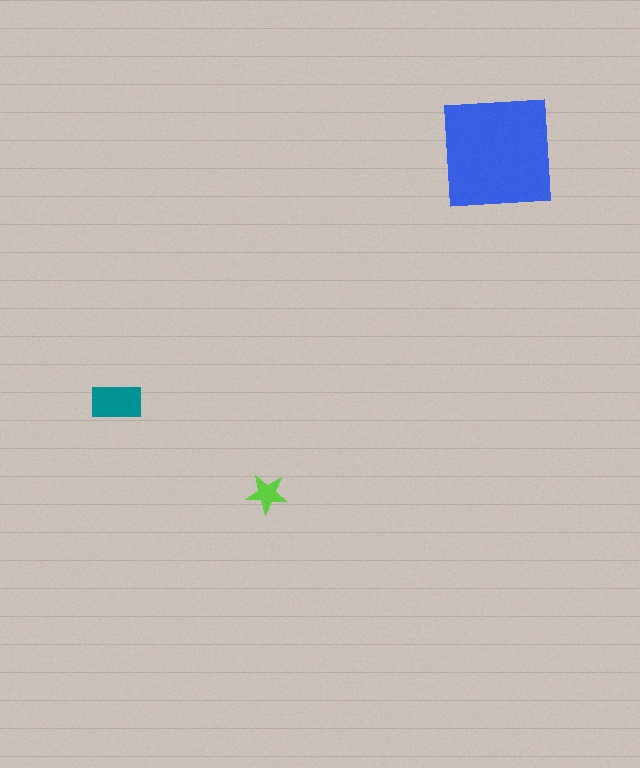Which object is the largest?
The blue square.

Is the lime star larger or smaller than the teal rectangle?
Smaller.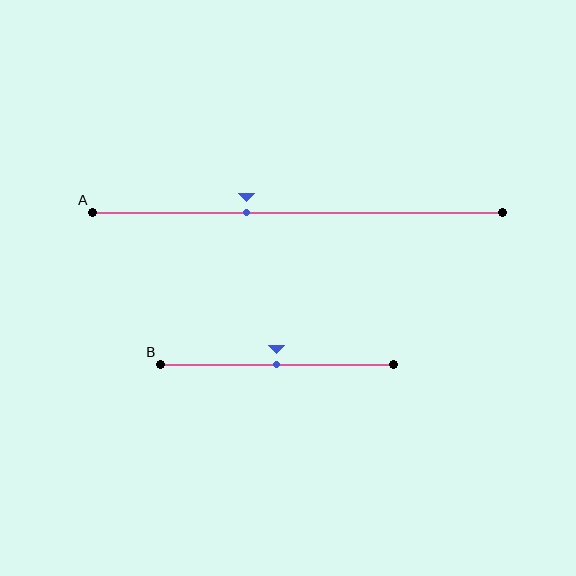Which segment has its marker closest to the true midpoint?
Segment B has its marker closest to the true midpoint.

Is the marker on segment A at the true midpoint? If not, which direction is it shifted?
No, the marker on segment A is shifted to the left by about 12% of the segment length.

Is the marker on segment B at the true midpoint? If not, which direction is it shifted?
Yes, the marker on segment B is at the true midpoint.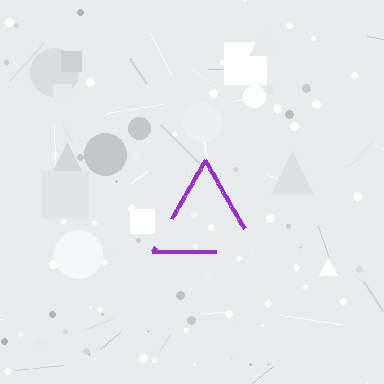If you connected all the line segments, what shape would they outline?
They would outline a triangle.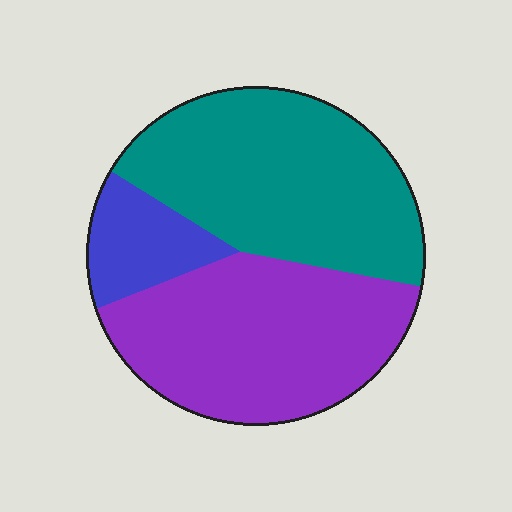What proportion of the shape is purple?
Purple takes up between a quarter and a half of the shape.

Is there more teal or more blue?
Teal.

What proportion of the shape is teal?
Teal covers around 45% of the shape.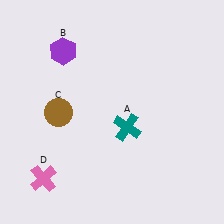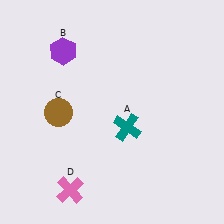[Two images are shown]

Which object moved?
The pink cross (D) moved right.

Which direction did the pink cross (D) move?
The pink cross (D) moved right.